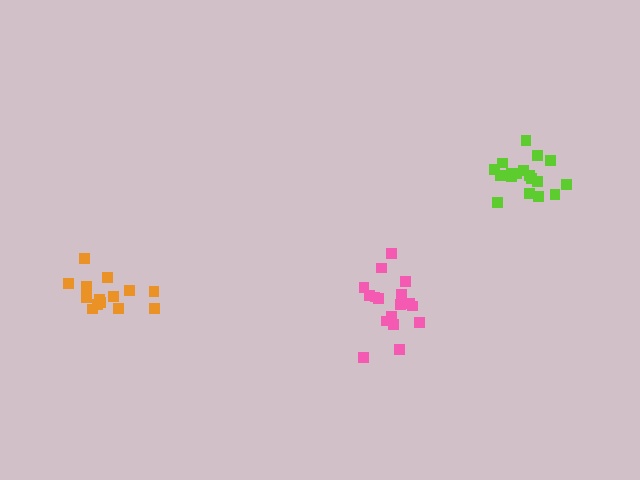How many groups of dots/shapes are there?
There are 3 groups.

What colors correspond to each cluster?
The clusters are colored: orange, pink, lime.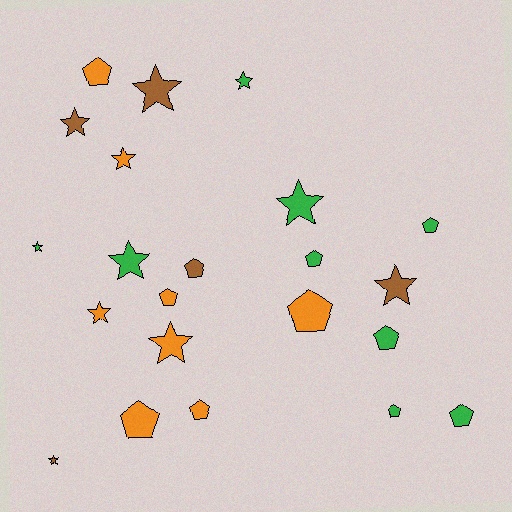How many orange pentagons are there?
There are 5 orange pentagons.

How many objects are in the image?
There are 22 objects.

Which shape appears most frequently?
Star, with 11 objects.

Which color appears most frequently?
Green, with 9 objects.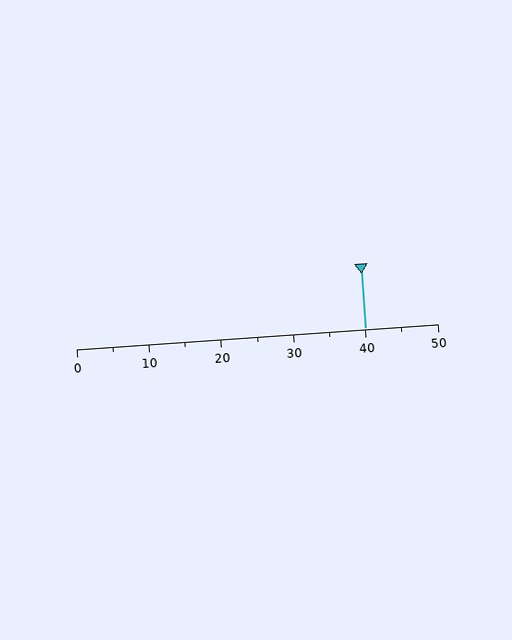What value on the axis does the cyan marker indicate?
The marker indicates approximately 40.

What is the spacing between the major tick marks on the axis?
The major ticks are spaced 10 apart.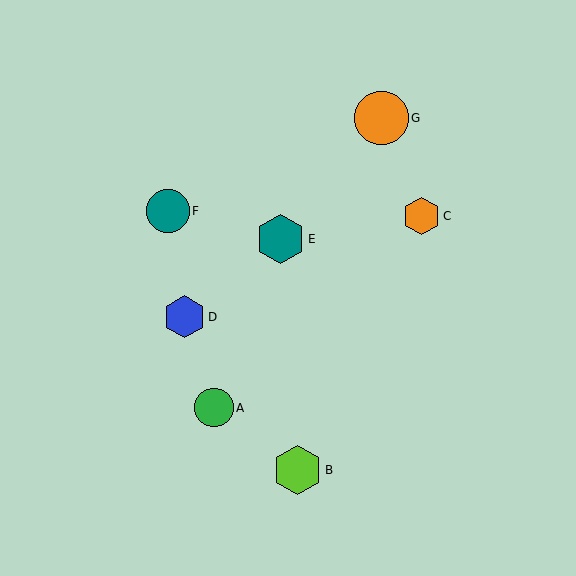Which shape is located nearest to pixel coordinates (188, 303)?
The blue hexagon (labeled D) at (185, 317) is nearest to that location.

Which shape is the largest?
The orange circle (labeled G) is the largest.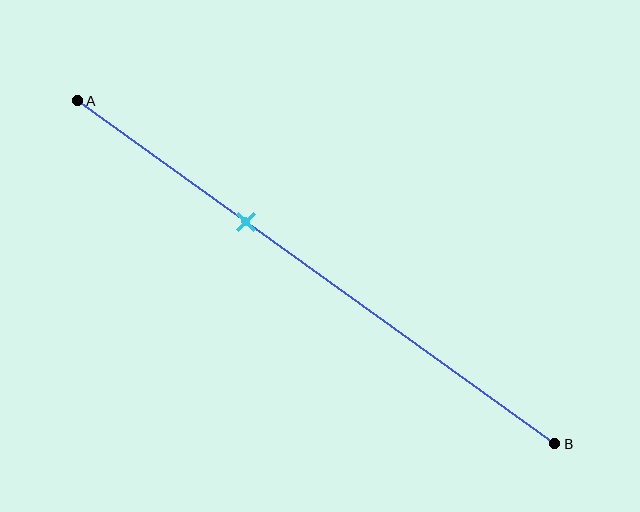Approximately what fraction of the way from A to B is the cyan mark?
The cyan mark is approximately 35% of the way from A to B.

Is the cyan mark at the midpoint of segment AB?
No, the mark is at about 35% from A, not at the 50% midpoint.